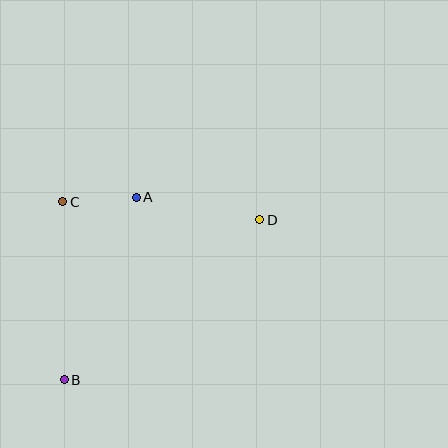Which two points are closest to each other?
Points A and C are closest to each other.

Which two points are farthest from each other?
Points B and D are farthest from each other.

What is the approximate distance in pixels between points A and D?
The distance between A and D is approximately 125 pixels.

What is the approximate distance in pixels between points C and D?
The distance between C and D is approximately 198 pixels.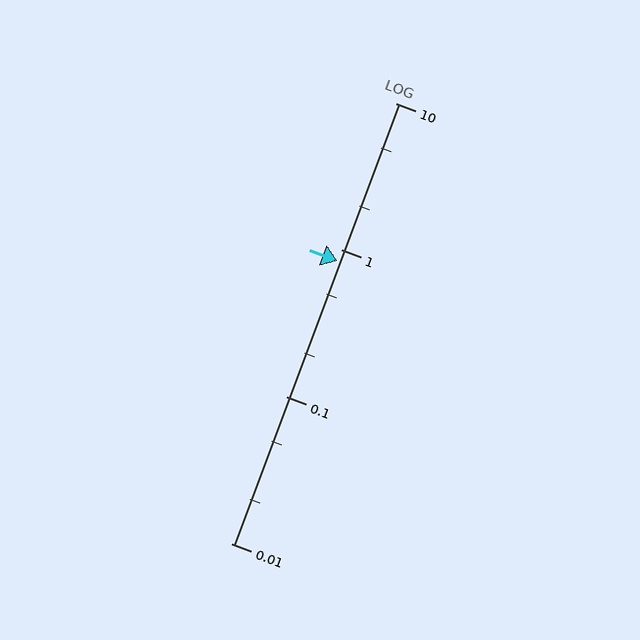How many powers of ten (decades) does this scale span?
The scale spans 3 decades, from 0.01 to 10.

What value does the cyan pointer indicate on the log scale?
The pointer indicates approximately 0.84.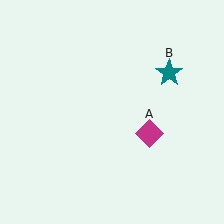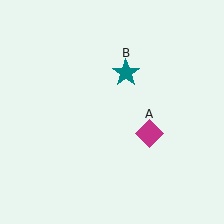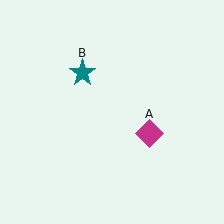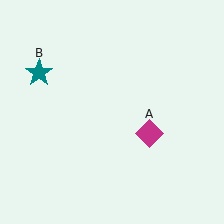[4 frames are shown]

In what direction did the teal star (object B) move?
The teal star (object B) moved left.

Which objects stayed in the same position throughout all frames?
Magenta diamond (object A) remained stationary.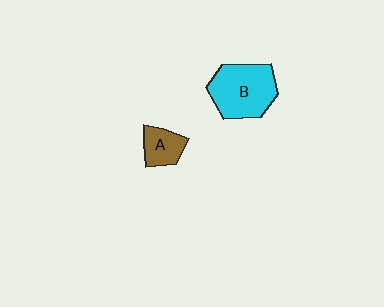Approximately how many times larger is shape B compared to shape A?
Approximately 2.3 times.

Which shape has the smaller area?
Shape A (brown).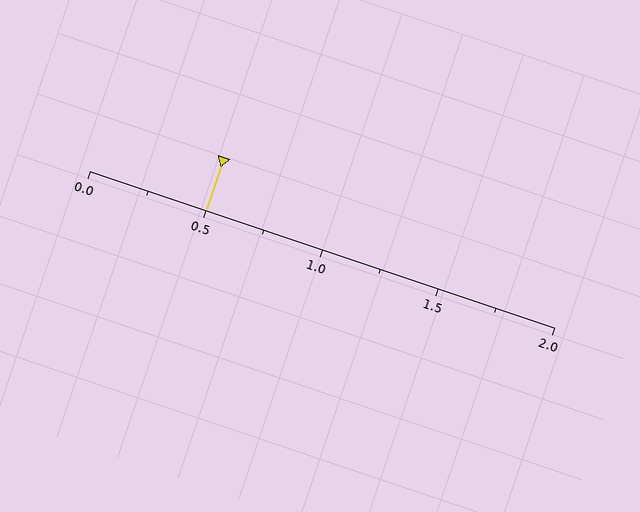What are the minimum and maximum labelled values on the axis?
The axis runs from 0.0 to 2.0.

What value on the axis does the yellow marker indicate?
The marker indicates approximately 0.5.